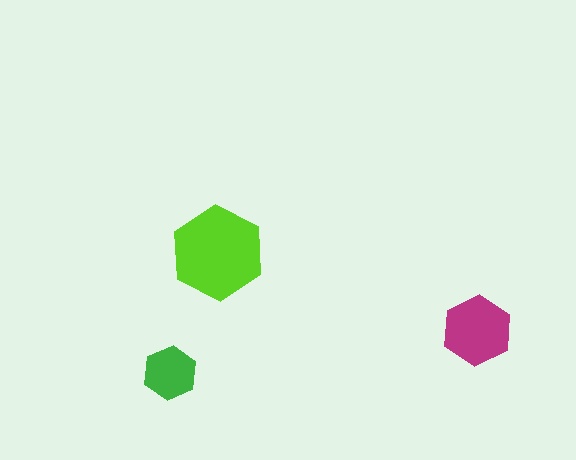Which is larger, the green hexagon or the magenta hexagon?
The magenta one.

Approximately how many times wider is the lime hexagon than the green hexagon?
About 1.5 times wider.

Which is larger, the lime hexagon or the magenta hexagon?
The lime one.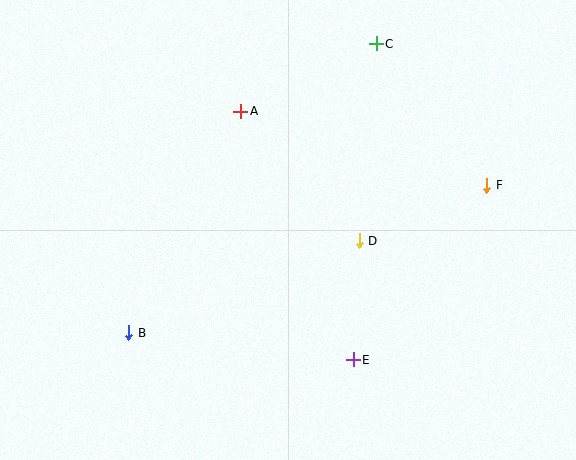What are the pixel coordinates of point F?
Point F is at (487, 185).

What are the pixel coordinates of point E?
Point E is at (353, 360).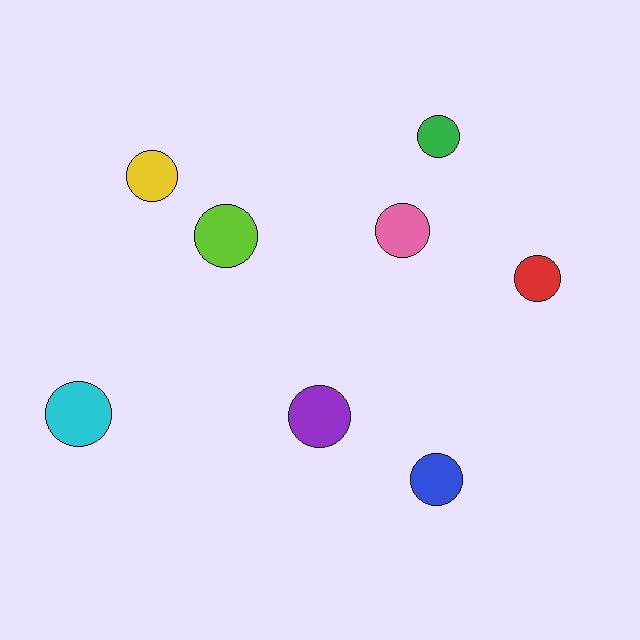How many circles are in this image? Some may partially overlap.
There are 8 circles.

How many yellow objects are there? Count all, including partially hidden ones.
There is 1 yellow object.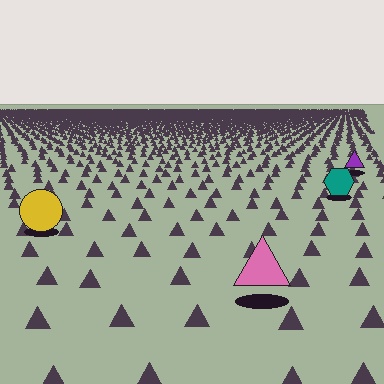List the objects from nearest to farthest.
From nearest to farthest: the pink triangle, the yellow circle, the teal hexagon, the purple triangle.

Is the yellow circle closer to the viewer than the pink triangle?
No. The pink triangle is closer — you can tell from the texture gradient: the ground texture is coarser near it.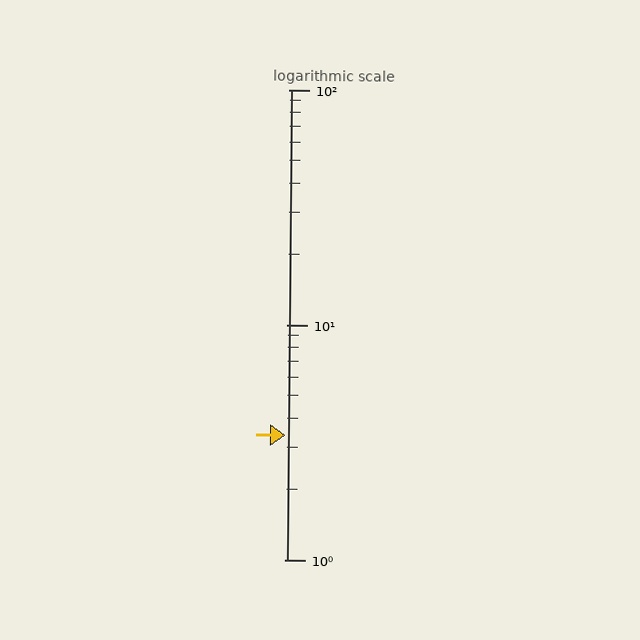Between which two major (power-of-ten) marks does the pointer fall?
The pointer is between 1 and 10.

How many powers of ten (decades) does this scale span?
The scale spans 2 decades, from 1 to 100.